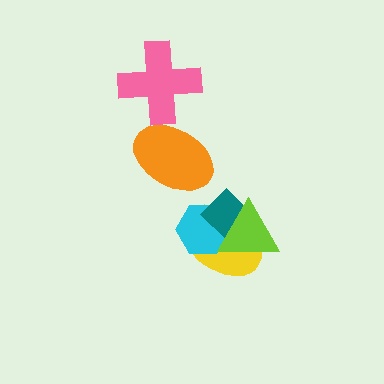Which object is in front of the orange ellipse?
The pink cross is in front of the orange ellipse.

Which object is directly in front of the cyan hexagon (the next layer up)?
The teal diamond is directly in front of the cyan hexagon.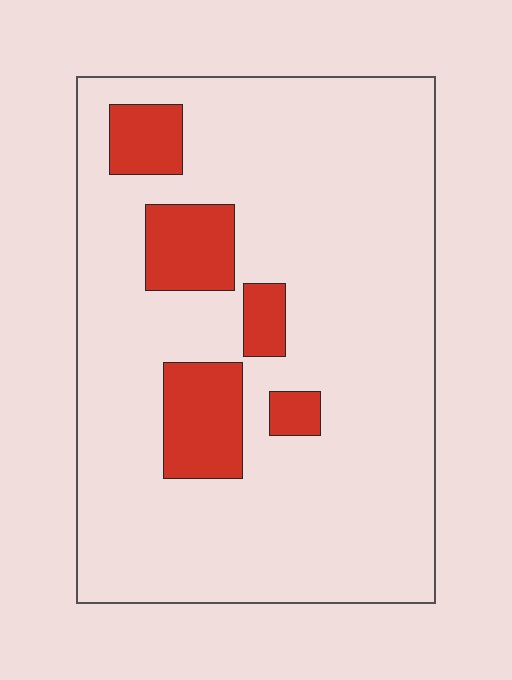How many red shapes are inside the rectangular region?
5.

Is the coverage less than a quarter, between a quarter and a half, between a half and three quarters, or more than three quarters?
Less than a quarter.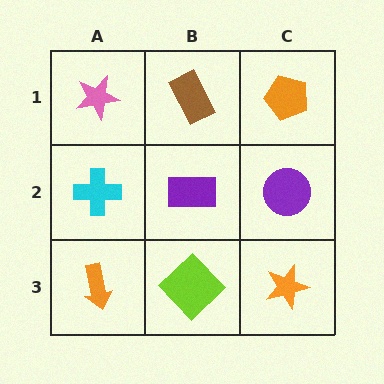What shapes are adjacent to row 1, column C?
A purple circle (row 2, column C), a brown rectangle (row 1, column B).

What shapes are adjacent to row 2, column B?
A brown rectangle (row 1, column B), a lime diamond (row 3, column B), a cyan cross (row 2, column A), a purple circle (row 2, column C).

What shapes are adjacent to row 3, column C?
A purple circle (row 2, column C), a lime diamond (row 3, column B).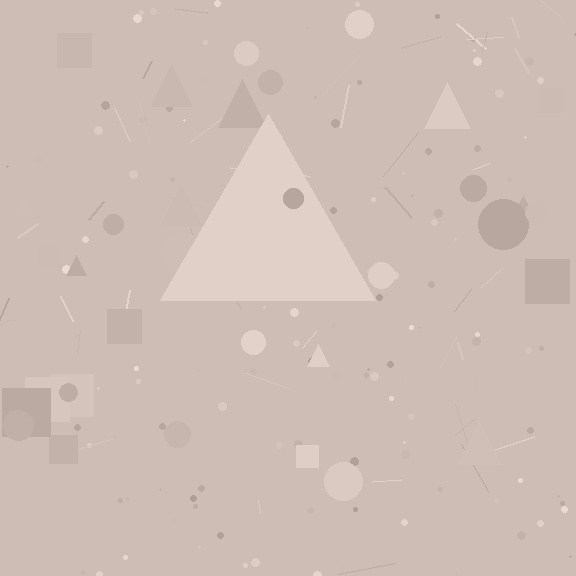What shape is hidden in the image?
A triangle is hidden in the image.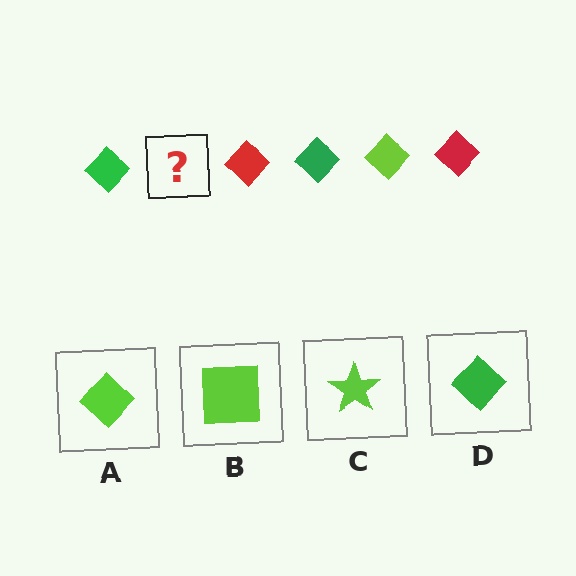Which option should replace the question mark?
Option A.